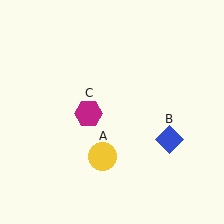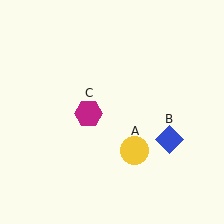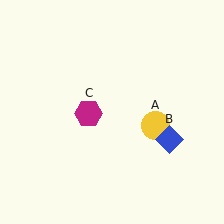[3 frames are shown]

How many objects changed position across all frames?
1 object changed position: yellow circle (object A).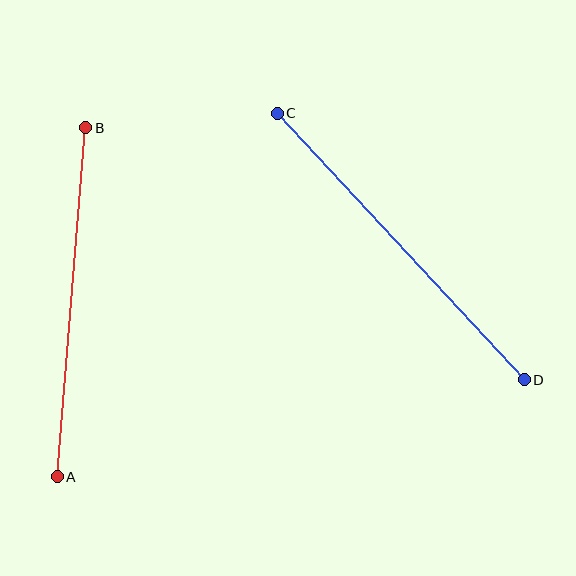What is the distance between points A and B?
The distance is approximately 350 pixels.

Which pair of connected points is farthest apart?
Points C and D are farthest apart.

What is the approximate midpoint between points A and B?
The midpoint is at approximately (72, 302) pixels.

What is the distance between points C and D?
The distance is approximately 364 pixels.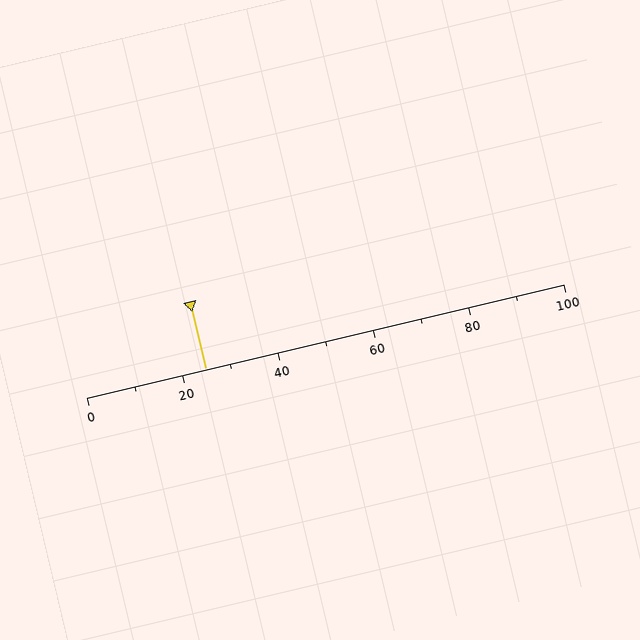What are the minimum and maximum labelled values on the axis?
The axis runs from 0 to 100.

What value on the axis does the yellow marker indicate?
The marker indicates approximately 25.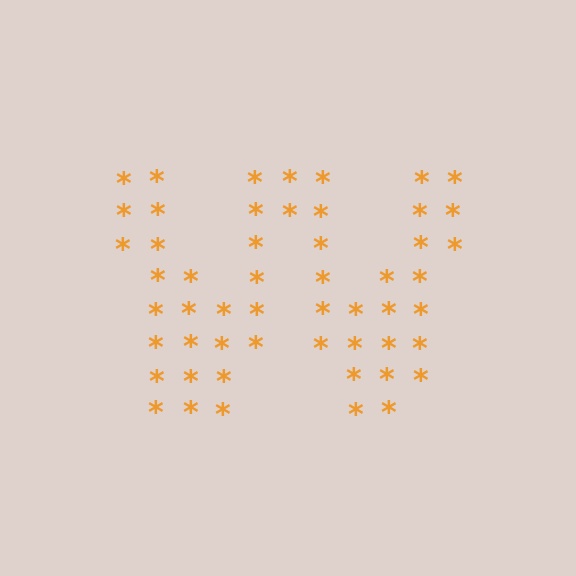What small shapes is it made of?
It is made of small asterisks.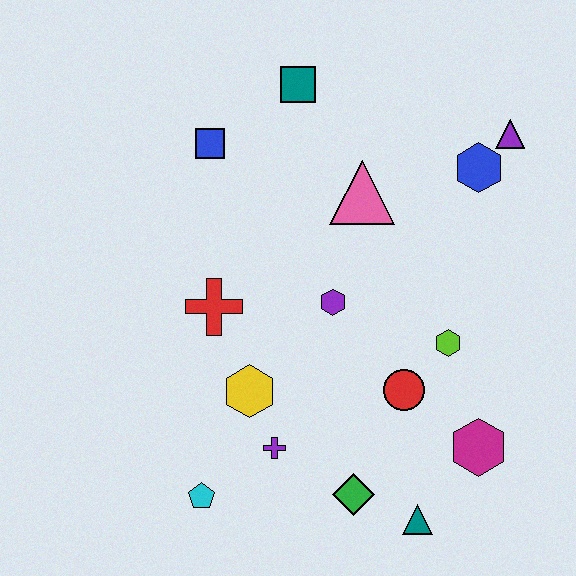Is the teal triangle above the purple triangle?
No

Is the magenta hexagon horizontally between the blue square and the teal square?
No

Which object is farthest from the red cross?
The purple triangle is farthest from the red cross.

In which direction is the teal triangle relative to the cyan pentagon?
The teal triangle is to the right of the cyan pentagon.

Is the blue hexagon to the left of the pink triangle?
No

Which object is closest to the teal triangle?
The green diamond is closest to the teal triangle.